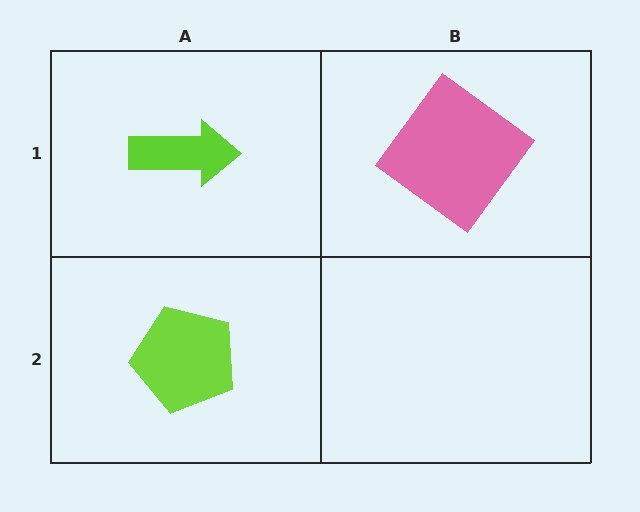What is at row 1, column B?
A pink diamond.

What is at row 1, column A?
A lime arrow.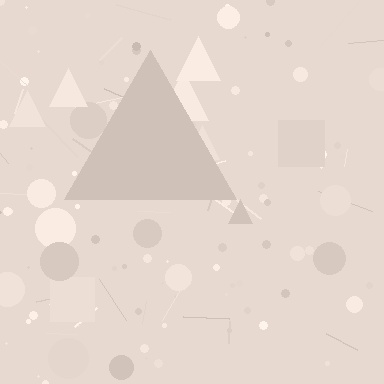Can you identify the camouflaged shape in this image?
The camouflaged shape is a triangle.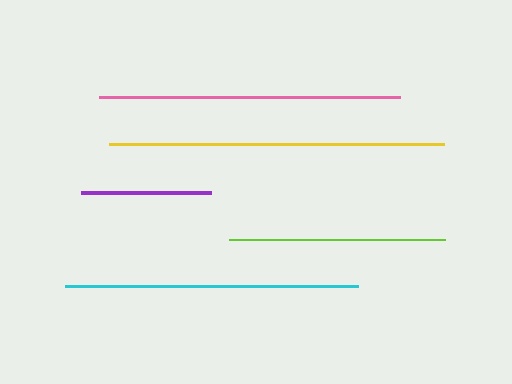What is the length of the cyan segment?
The cyan segment is approximately 293 pixels long.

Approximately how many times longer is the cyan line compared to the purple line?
The cyan line is approximately 2.3 times the length of the purple line.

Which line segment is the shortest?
The purple line is the shortest at approximately 130 pixels.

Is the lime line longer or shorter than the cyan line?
The cyan line is longer than the lime line.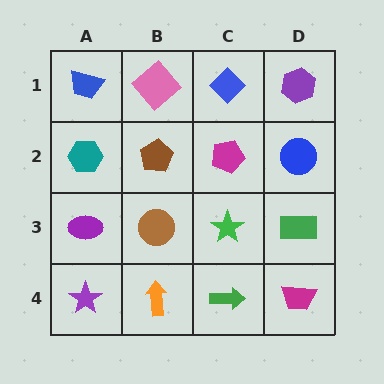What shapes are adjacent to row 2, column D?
A purple hexagon (row 1, column D), a green rectangle (row 3, column D), a magenta pentagon (row 2, column C).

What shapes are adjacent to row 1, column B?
A brown pentagon (row 2, column B), a blue trapezoid (row 1, column A), a blue diamond (row 1, column C).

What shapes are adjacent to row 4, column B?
A brown circle (row 3, column B), a purple star (row 4, column A), a green arrow (row 4, column C).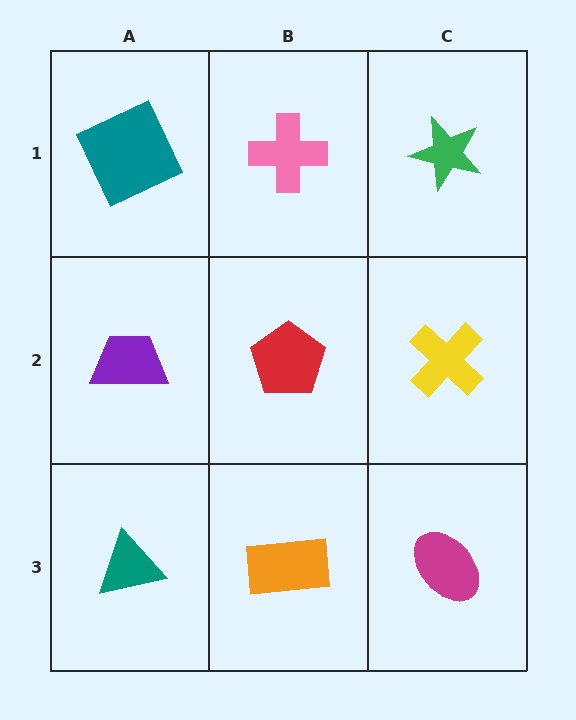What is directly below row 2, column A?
A teal triangle.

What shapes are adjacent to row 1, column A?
A purple trapezoid (row 2, column A), a pink cross (row 1, column B).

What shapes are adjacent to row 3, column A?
A purple trapezoid (row 2, column A), an orange rectangle (row 3, column B).